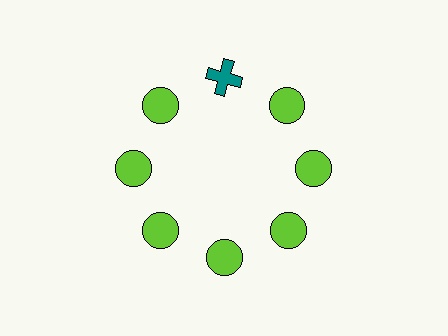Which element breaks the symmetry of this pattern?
The teal cross at roughly the 12 o'clock position breaks the symmetry. All other shapes are lime circles.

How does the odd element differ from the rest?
It differs in both color (teal instead of lime) and shape (cross instead of circle).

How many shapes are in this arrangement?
There are 8 shapes arranged in a ring pattern.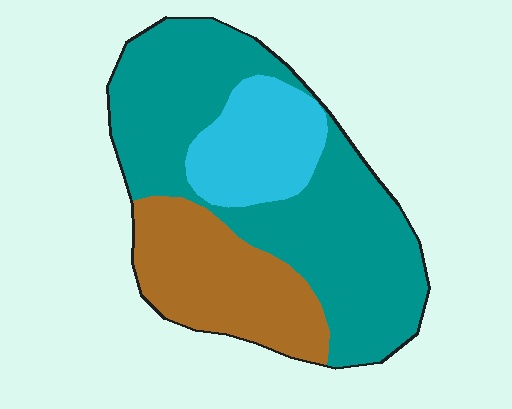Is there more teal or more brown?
Teal.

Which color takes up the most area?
Teal, at roughly 55%.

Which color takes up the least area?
Cyan, at roughly 20%.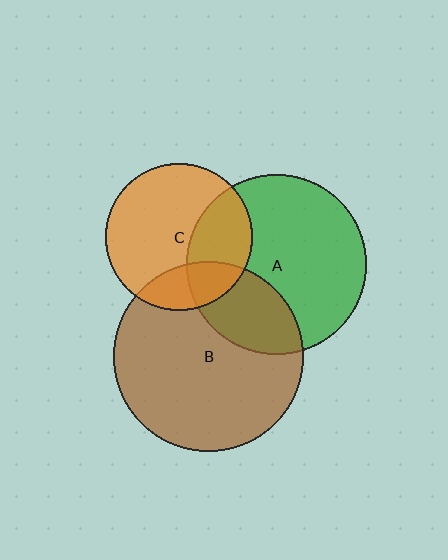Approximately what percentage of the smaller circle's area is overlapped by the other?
Approximately 20%.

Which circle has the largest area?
Circle B (brown).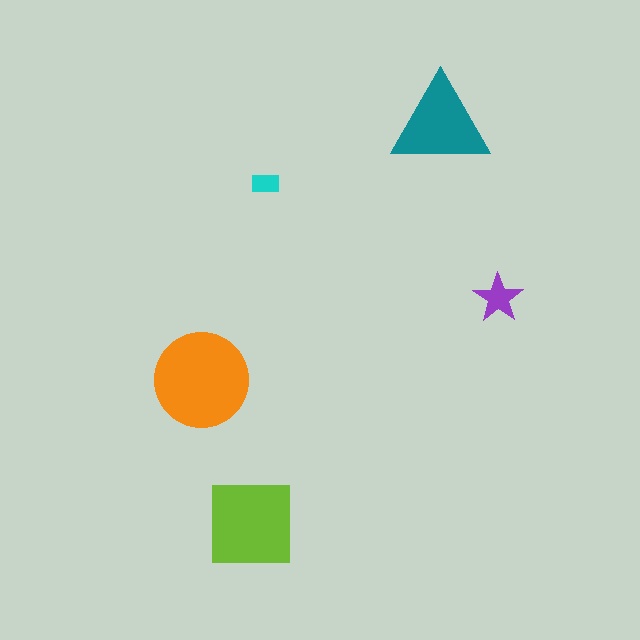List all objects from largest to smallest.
The orange circle, the lime square, the teal triangle, the purple star, the cyan rectangle.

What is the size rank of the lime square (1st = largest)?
2nd.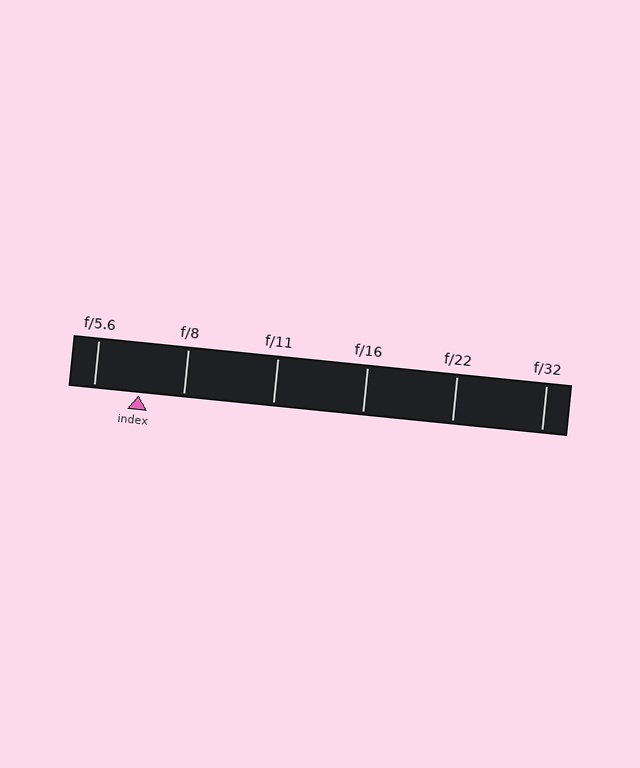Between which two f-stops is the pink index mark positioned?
The index mark is between f/5.6 and f/8.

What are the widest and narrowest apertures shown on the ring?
The widest aperture shown is f/5.6 and the narrowest is f/32.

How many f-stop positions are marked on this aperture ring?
There are 6 f-stop positions marked.